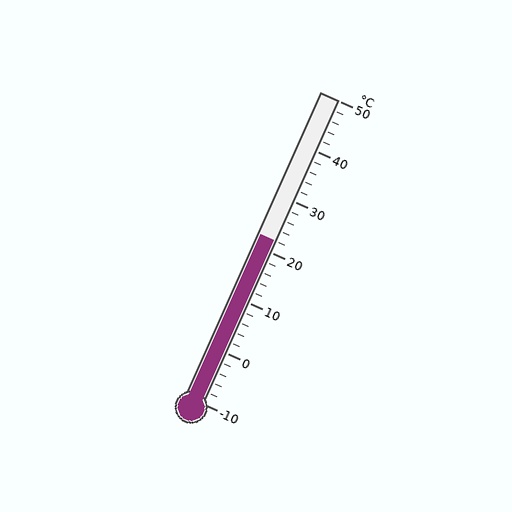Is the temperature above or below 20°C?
The temperature is above 20°C.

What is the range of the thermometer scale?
The thermometer scale ranges from -10°C to 50°C.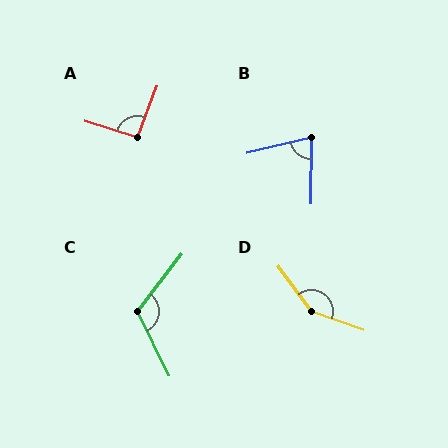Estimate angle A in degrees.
Approximately 93 degrees.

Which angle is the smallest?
B, at approximately 76 degrees.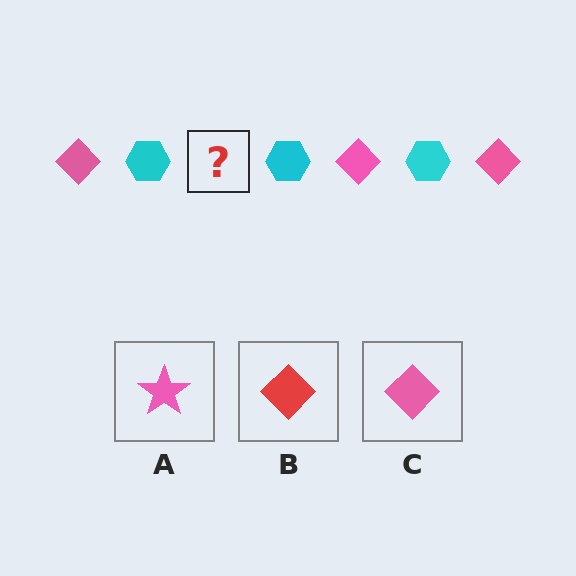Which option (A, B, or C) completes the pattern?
C.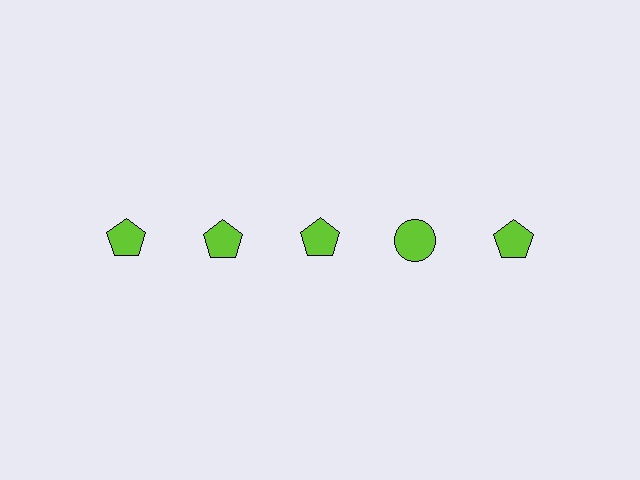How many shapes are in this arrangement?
There are 5 shapes arranged in a grid pattern.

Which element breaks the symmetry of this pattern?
The lime circle in the top row, second from right column breaks the symmetry. All other shapes are lime pentagons.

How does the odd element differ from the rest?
It has a different shape: circle instead of pentagon.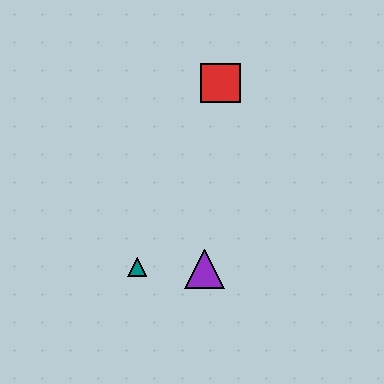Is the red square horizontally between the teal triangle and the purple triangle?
No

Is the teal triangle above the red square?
No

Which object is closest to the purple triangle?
The teal triangle is closest to the purple triangle.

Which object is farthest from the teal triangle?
The red square is farthest from the teal triangle.